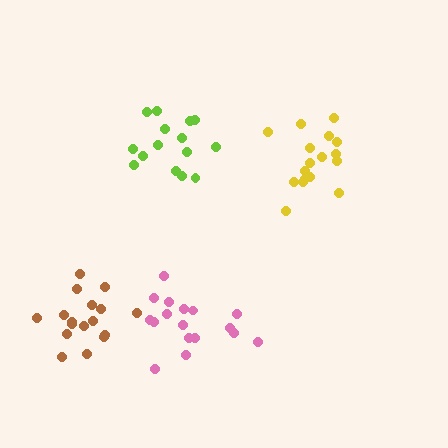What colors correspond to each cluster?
The clusters are colored: yellow, brown, pink, lime.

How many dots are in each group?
Group 1: 18 dots, Group 2: 17 dots, Group 3: 17 dots, Group 4: 15 dots (67 total).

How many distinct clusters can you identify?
There are 4 distinct clusters.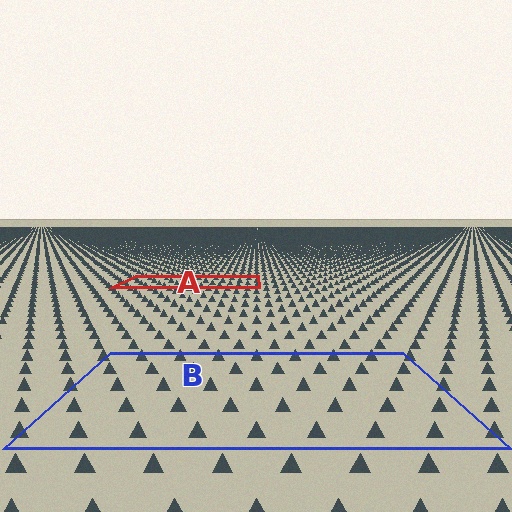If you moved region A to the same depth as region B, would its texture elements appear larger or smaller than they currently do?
They would appear larger. At a closer depth, the same texture elements are projected at a bigger on-screen size.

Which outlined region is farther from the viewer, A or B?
Region A is farther from the viewer — the texture elements inside it appear smaller and more densely packed.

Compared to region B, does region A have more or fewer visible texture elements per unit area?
Region A has more texture elements per unit area — they are packed more densely because it is farther away.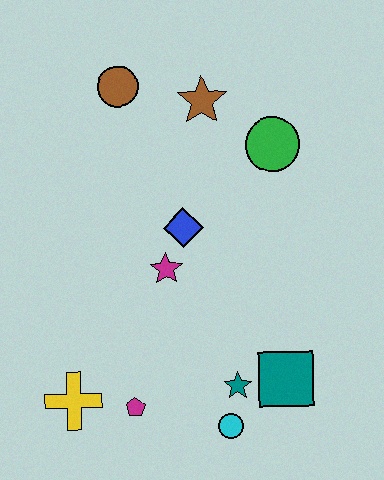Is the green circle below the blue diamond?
No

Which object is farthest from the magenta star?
The brown circle is farthest from the magenta star.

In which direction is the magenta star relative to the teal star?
The magenta star is above the teal star.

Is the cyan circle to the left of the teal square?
Yes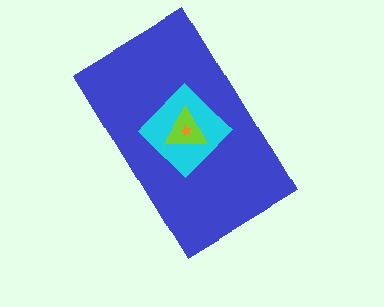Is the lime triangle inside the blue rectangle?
Yes.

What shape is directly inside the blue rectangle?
The cyan diamond.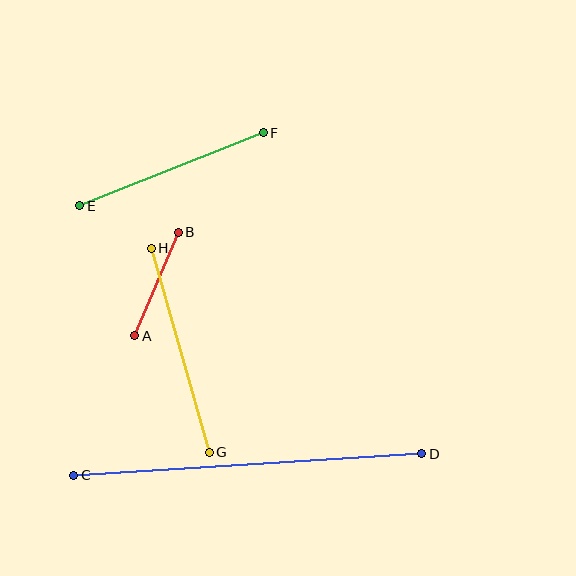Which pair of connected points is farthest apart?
Points C and D are farthest apart.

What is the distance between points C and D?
The distance is approximately 349 pixels.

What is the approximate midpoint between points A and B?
The midpoint is at approximately (156, 284) pixels.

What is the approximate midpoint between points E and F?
The midpoint is at approximately (172, 169) pixels.